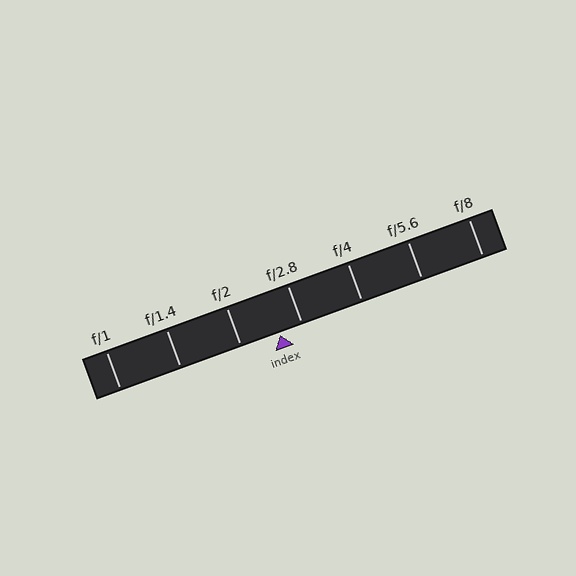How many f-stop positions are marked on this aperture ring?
There are 7 f-stop positions marked.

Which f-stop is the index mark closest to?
The index mark is closest to f/2.8.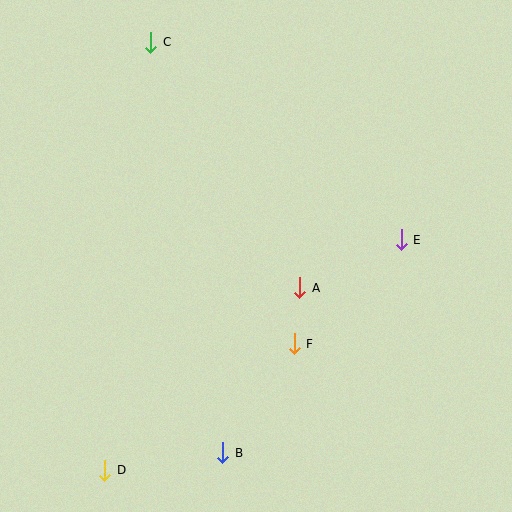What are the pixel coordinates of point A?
Point A is at (300, 288).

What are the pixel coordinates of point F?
Point F is at (294, 344).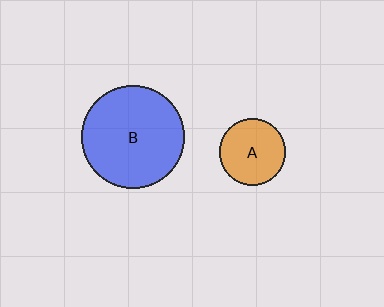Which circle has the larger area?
Circle B (blue).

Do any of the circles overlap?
No, none of the circles overlap.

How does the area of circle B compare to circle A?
Approximately 2.4 times.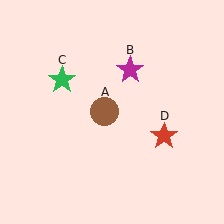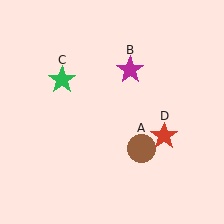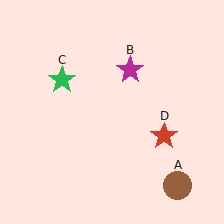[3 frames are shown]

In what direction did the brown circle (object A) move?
The brown circle (object A) moved down and to the right.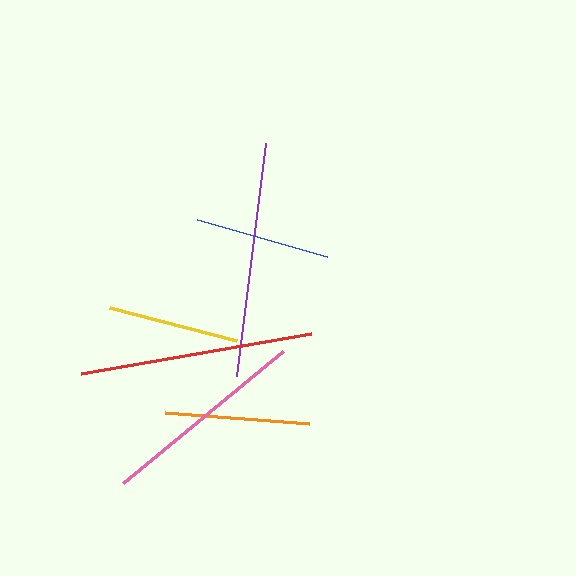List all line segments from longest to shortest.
From longest to shortest: purple, red, pink, orange, blue, yellow.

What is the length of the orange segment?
The orange segment is approximately 145 pixels long.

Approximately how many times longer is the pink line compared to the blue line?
The pink line is approximately 1.5 times the length of the blue line.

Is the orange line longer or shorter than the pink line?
The pink line is longer than the orange line.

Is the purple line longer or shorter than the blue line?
The purple line is longer than the blue line.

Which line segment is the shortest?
The yellow line is the shortest at approximately 132 pixels.